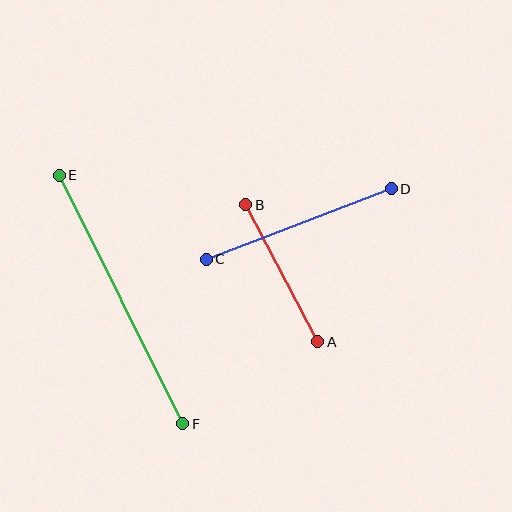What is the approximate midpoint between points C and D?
The midpoint is at approximately (299, 224) pixels.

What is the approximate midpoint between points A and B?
The midpoint is at approximately (282, 273) pixels.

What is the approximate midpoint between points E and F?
The midpoint is at approximately (121, 300) pixels.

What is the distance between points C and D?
The distance is approximately 198 pixels.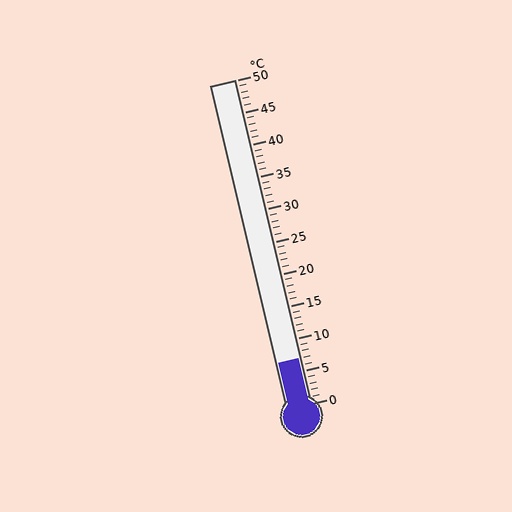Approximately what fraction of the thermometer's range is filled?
The thermometer is filled to approximately 15% of its range.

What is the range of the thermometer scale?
The thermometer scale ranges from 0°C to 50°C.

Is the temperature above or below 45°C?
The temperature is below 45°C.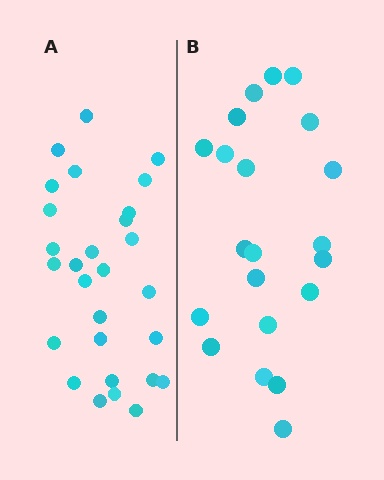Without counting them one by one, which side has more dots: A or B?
Region A (the left region) has more dots.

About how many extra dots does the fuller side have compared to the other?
Region A has roughly 8 or so more dots than region B.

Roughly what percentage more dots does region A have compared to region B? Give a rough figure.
About 35% more.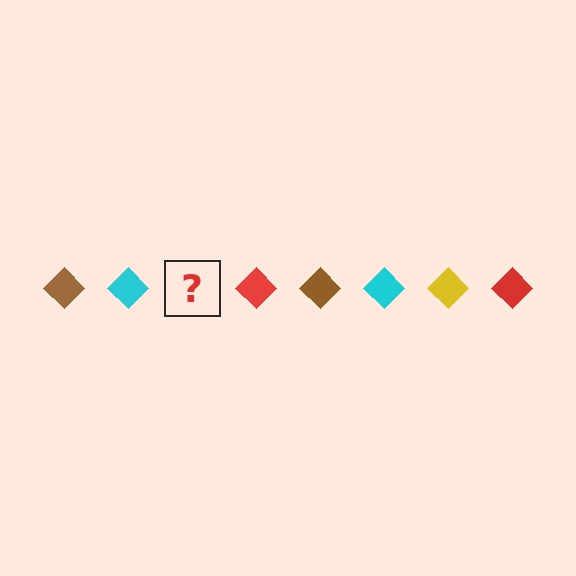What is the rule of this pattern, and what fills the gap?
The rule is that the pattern cycles through brown, cyan, yellow, red diamonds. The gap should be filled with a yellow diamond.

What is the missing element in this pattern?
The missing element is a yellow diamond.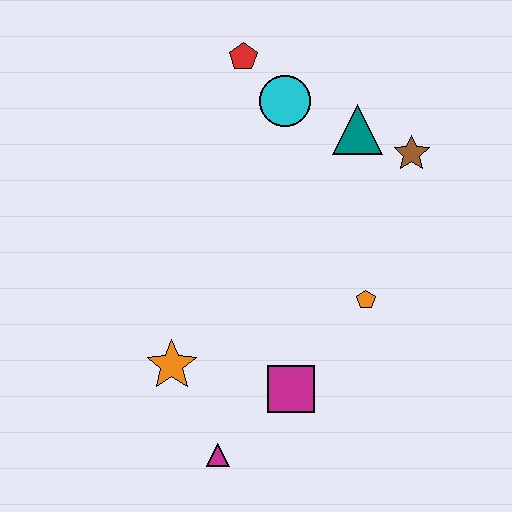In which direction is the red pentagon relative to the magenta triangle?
The red pentagon is above the magenta triangle.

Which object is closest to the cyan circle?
The red pentagon is closest to the cyan circle.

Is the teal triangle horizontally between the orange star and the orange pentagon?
Yes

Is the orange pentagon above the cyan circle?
No